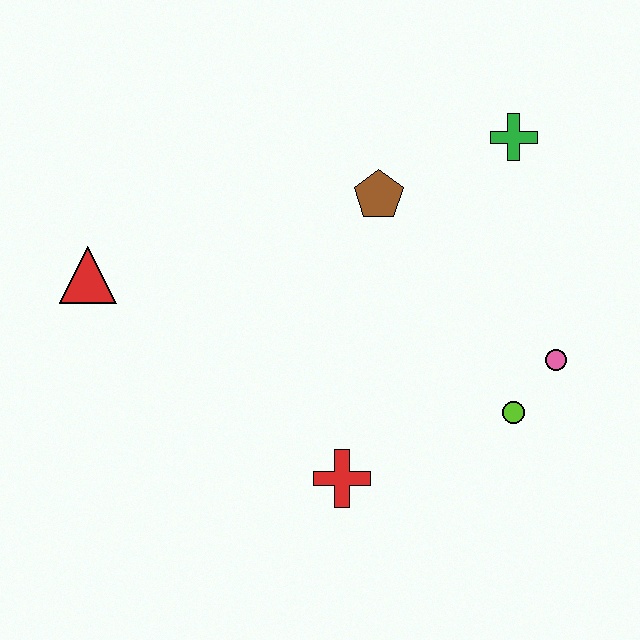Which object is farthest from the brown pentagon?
The red triangle is farthest from the brown pentagon.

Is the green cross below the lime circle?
No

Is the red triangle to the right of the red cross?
No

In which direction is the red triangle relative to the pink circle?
The red triangle is to the left of the pink circle.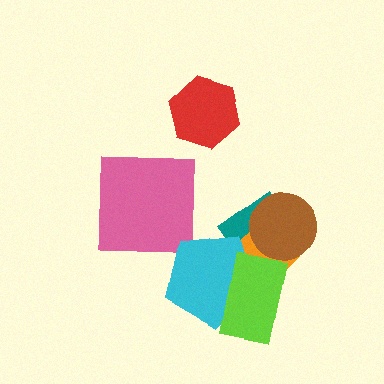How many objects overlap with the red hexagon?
0 objects overlap with the red hexagon.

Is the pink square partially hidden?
No, no other shape covers it.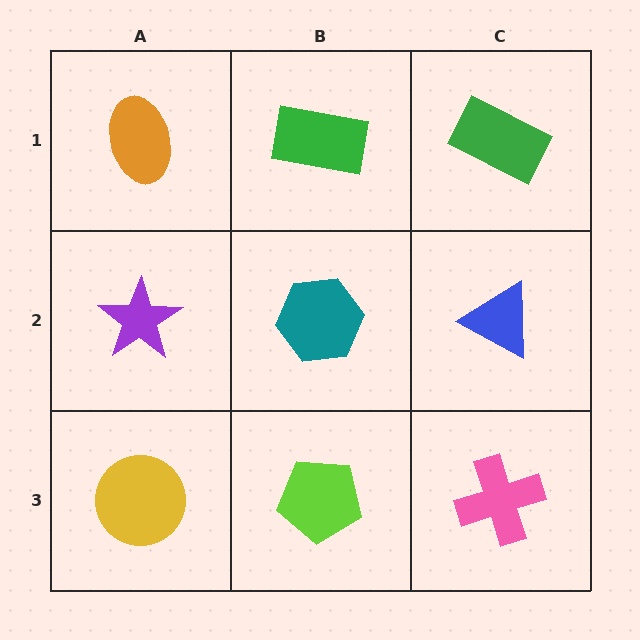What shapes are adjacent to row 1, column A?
A purple star (row 2, column A), a green rectangle (row 1, column B).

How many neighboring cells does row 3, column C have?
2.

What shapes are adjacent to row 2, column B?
A green rectangle (row 1, column B), a lime pentagon (row 3, column B), a purple star (row 2, column A), a blue triangle (row 2, column C).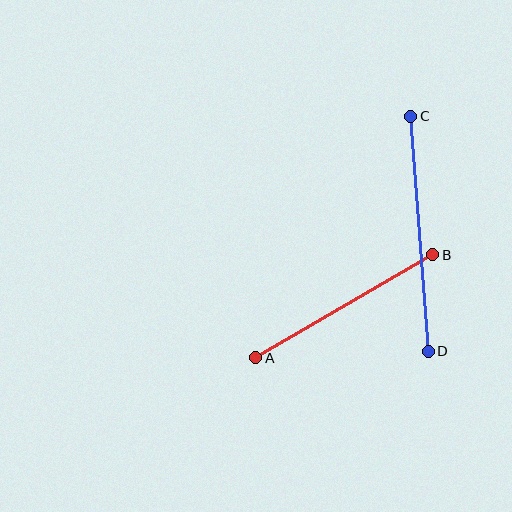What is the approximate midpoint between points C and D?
The midpoint is at approximately (420, 234) pixels.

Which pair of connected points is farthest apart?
Points C and D are farthest apart.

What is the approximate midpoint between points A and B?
The midpoint is at approximately (344, 306) pixels.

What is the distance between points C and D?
The distance is approximately 236 pixels.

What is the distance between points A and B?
The distance is approximately 205 pixels.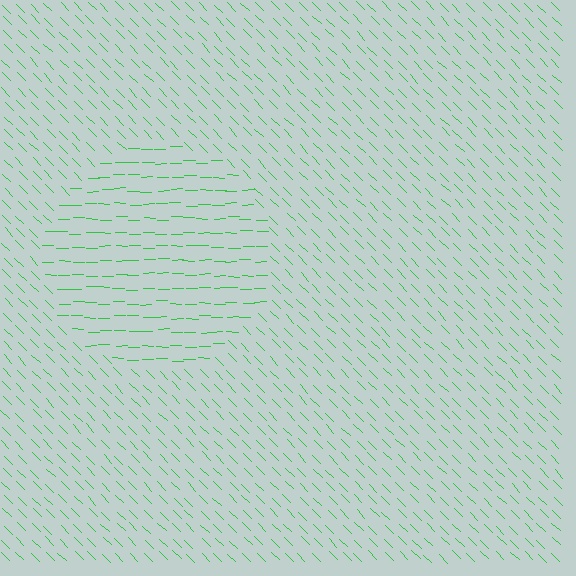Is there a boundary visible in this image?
Yes, there is a texture boundary formed by a change in line orientation.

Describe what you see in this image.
The image is filled with small green line segments. A circle region in the image has lines oriented differently from the surrounding lines, creating a visible texture boundary.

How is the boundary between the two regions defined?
The boundary is defined purely by a change in line orientation (approximately 45 degrees difference). All lines are the same color and thickness.